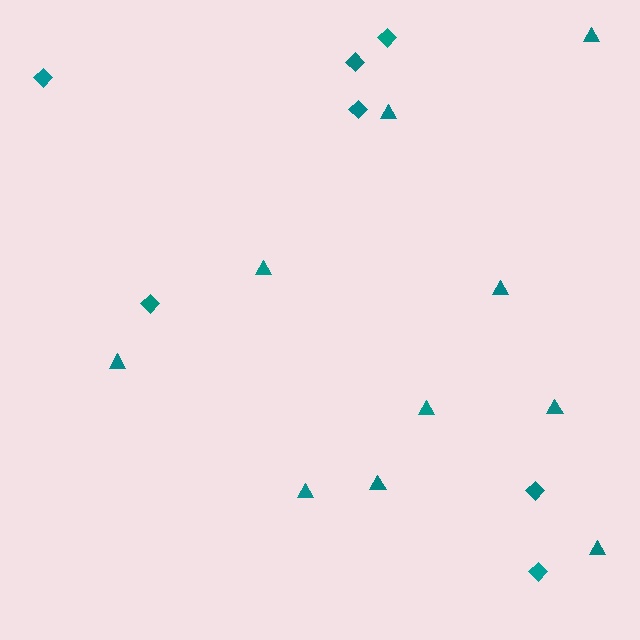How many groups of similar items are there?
There are 2 groups: one group of diamonds (7) and one group of triangles (10).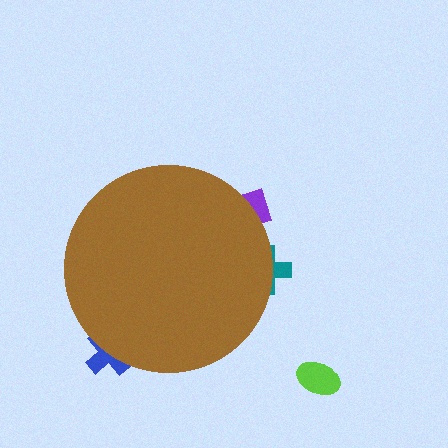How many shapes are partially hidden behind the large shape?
3 shapes are partially hidden.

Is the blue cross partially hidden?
Yes, the blue cross is partially hidden behind the brown circle.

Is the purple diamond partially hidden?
Yes, the purple diamond is partially hidden behind the brown circle.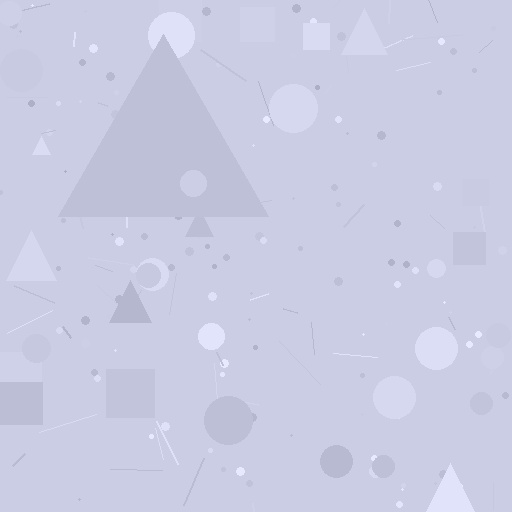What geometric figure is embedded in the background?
A triangle is embedded in the background.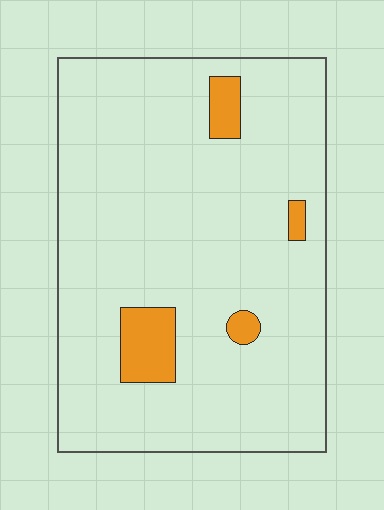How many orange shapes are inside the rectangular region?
4.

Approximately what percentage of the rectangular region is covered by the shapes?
Approximately 5%.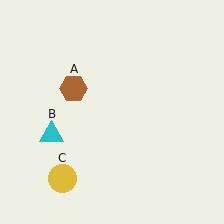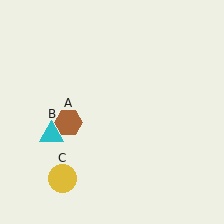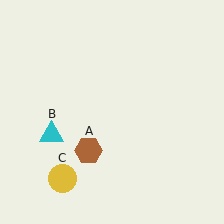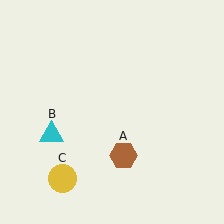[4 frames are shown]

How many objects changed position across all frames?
1 object changed position: brown hexagon (object A).